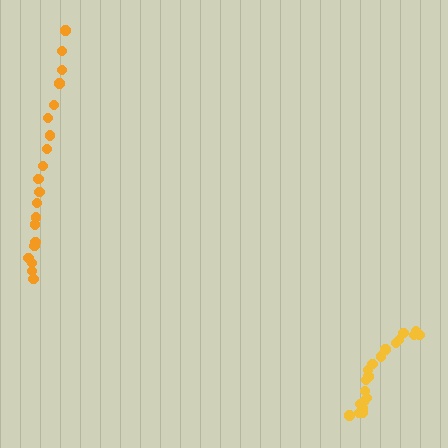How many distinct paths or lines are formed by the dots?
There are 2 distinct paths.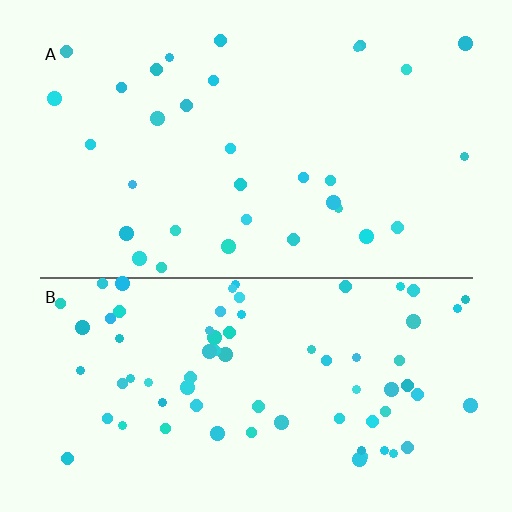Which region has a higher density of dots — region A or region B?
B (the bottom).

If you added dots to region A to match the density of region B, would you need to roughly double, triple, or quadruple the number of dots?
Approximately double.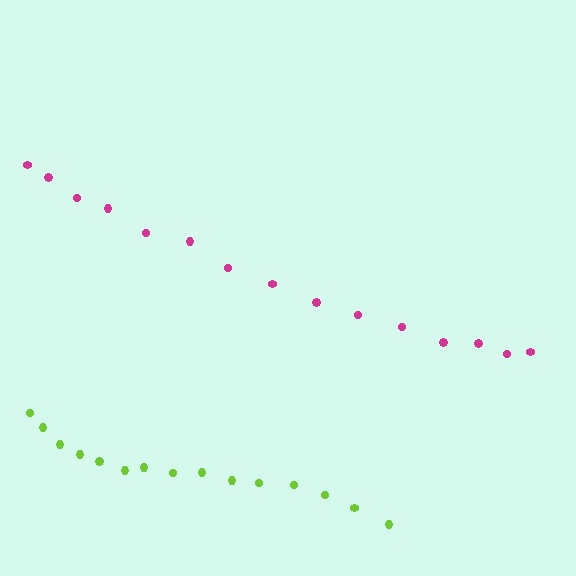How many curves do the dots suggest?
There are 2 distinct paths.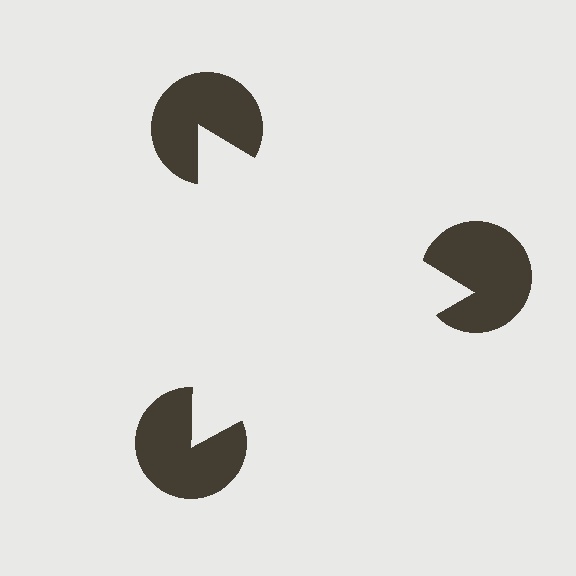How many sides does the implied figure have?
3 sides.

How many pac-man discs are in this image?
There are 3 — one at each vertex of the illusory triangle.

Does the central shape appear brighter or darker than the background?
It typically appears slightly brighter than the background, even though no actual brightness change is drawn.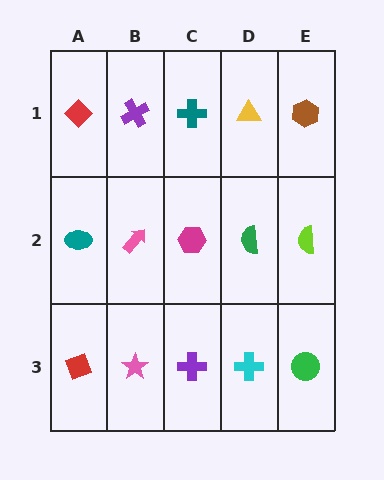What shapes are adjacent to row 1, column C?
A magenta hexagon (row 2, column C), a purple cross (row 1, column B), a yellow triangle (row 1, column D).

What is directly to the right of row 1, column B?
A teal cross.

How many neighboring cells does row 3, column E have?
2.